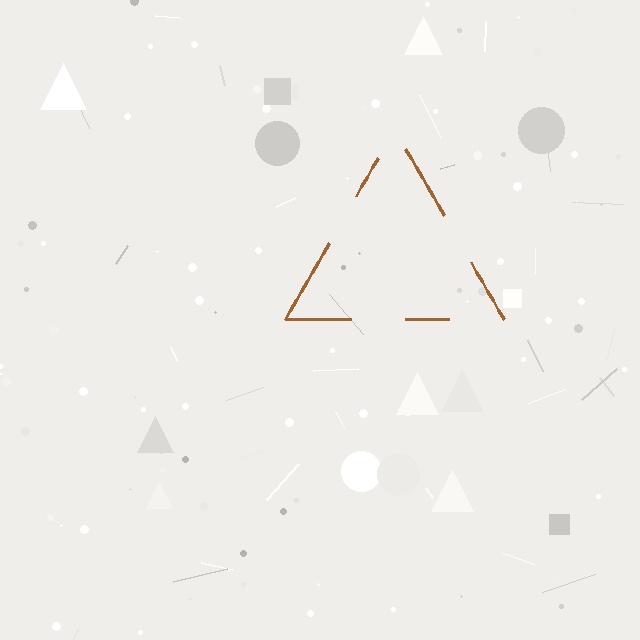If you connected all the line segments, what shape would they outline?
They would outline a triangle.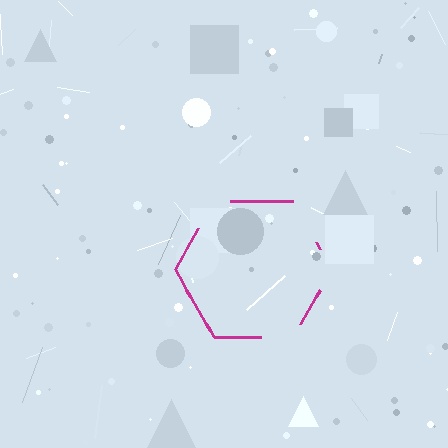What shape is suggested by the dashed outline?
The dashed outline suggests a hexagon.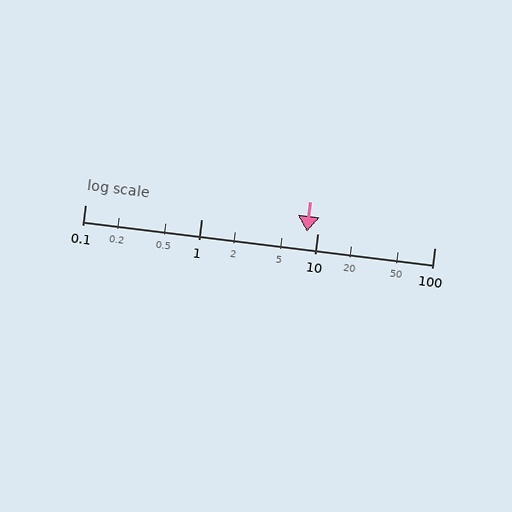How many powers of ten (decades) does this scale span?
The scale spans 3 decades, from 0.1 to 100.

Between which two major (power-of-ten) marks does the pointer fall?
The pointer is between 1 and 10.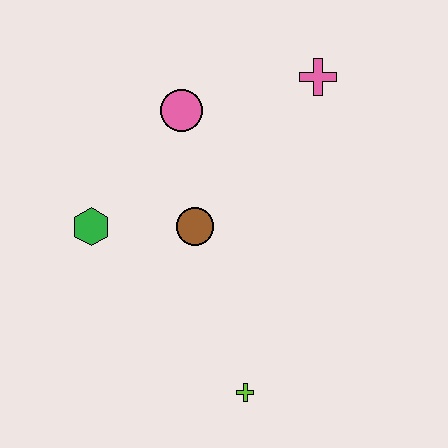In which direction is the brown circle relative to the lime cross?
The brown circle is above the lime cross.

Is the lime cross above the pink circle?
No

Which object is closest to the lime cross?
The brown circle is closest to the lime cross.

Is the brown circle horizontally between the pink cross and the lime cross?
No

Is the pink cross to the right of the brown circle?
Yes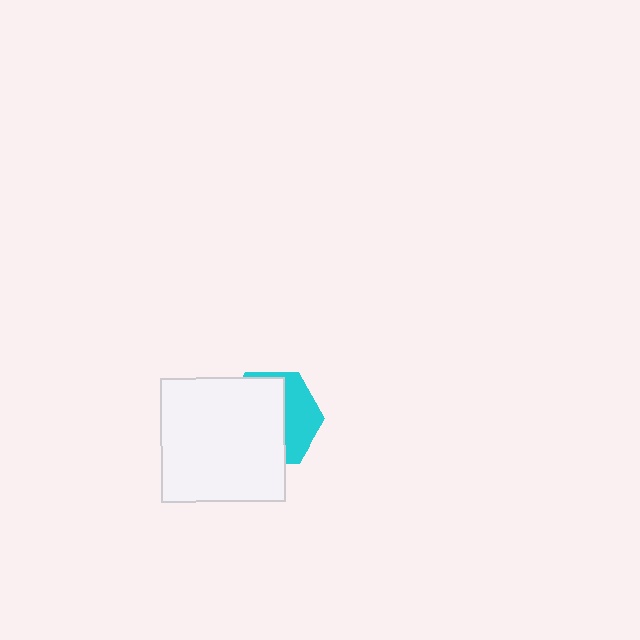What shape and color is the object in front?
The object in front is a white square.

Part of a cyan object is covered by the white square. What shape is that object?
It is a hexagon.